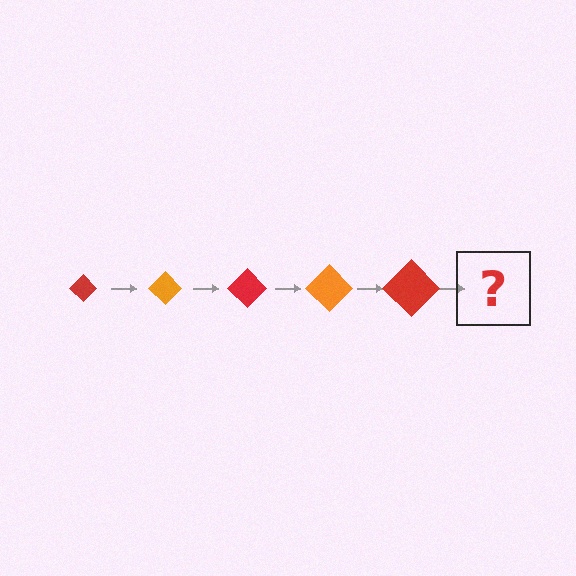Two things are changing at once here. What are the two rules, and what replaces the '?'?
The two rules are that the diamond grows larger each step and the color cycles through red and orange. The '?' should be an orange diamond, larger than the previous one.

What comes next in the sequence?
The next element should be an orange diamond, larger than the previous one.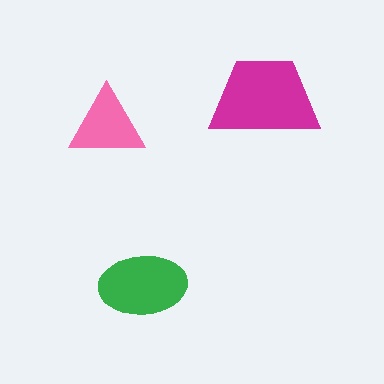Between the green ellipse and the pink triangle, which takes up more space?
The green ellipse.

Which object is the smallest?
The pink triangle.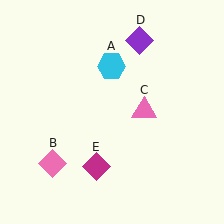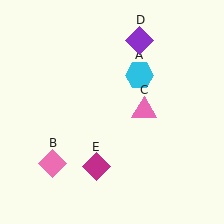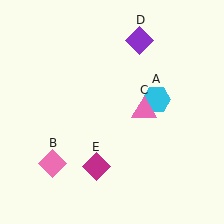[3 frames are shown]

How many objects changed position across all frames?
1 object changed position: cyan hexagon (object A).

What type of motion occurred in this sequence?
The cyan hexagon (object A) rotated clockwise around the center of the scene.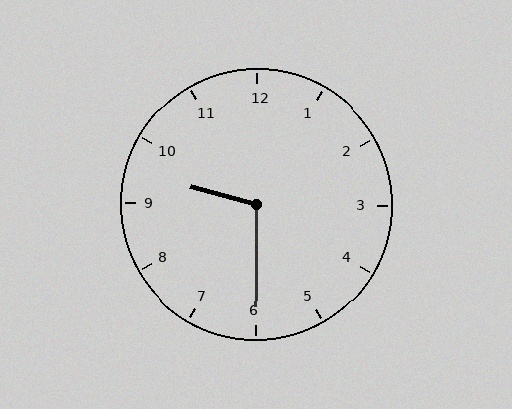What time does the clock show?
9:30.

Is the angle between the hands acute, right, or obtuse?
It is obtuse.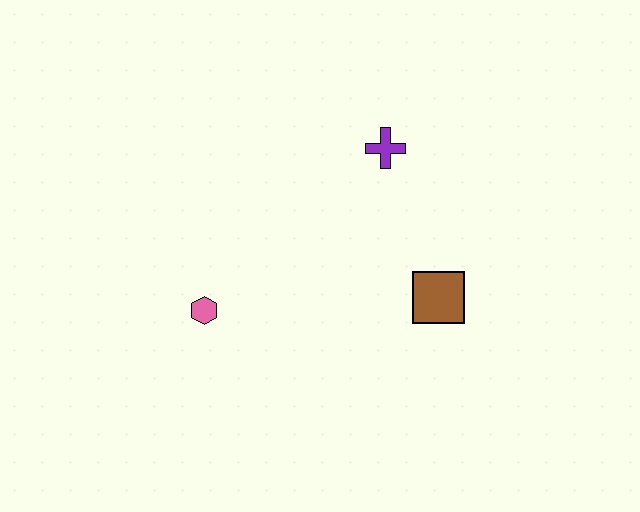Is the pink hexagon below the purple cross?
Yes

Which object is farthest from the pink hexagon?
The purple cross is farthest from the pink hexagon.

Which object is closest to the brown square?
The purple cross is closest to the brown square.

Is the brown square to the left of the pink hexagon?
No